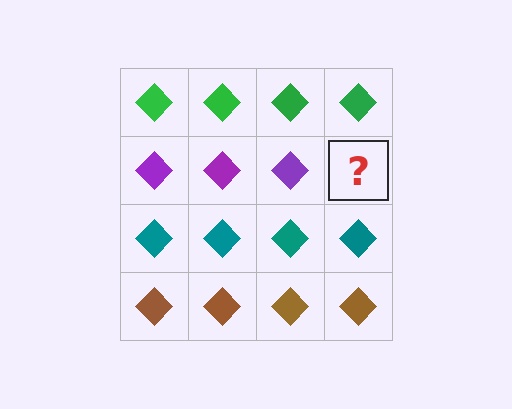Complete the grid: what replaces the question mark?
The question mark should be replaced with a purple diamond.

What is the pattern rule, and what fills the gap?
The rule is that each row has a consistent color. The gap should be filled with a purple diamond.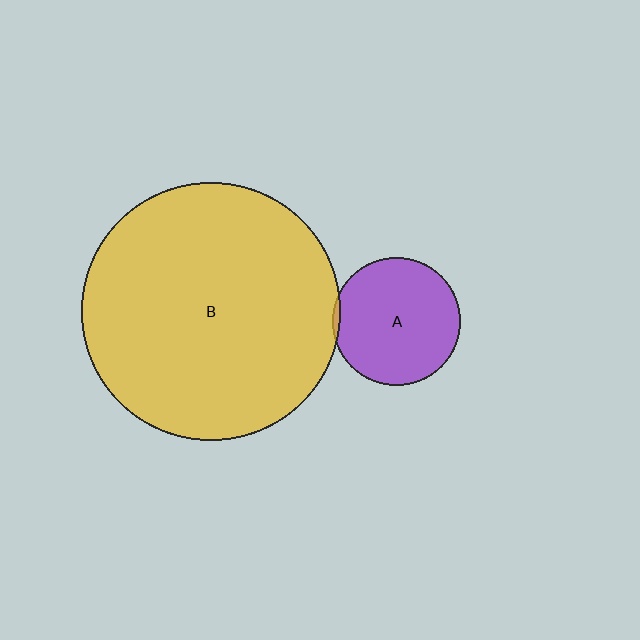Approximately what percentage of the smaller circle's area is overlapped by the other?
Approximately 5%.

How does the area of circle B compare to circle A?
Approximately 4.1 times.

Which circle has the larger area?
Circle B (yellow).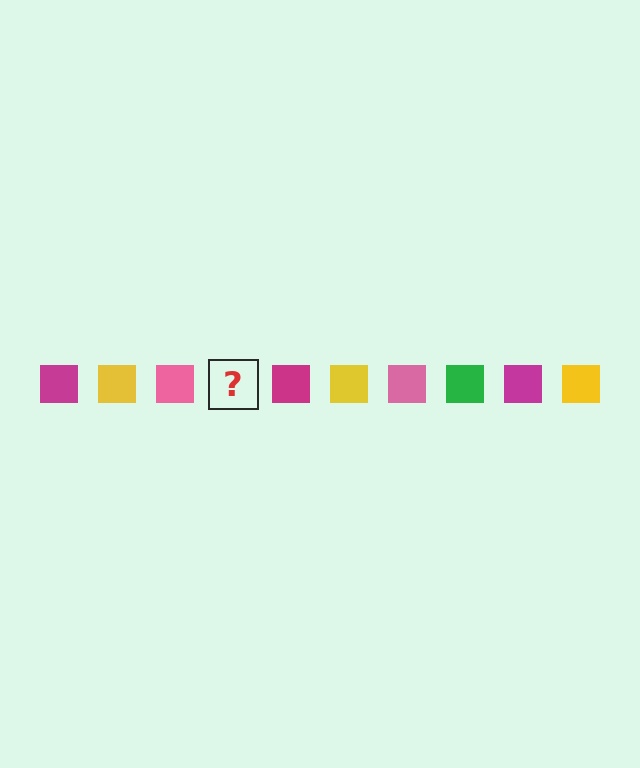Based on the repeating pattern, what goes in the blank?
The blank should be a green square.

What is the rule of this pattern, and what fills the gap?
The rule is that the pattern cycles through magenta, yellow, pink, green squares. The gap should be filled with a green square.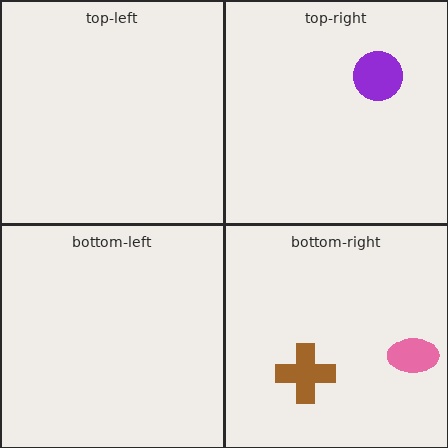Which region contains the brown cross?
The bottom-right region.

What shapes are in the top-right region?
The purple circle.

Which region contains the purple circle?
The top-right region.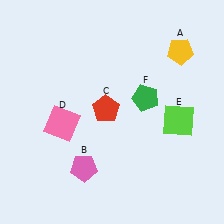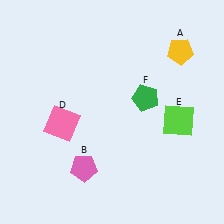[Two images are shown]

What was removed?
The red pentagon (C) was removed in Image 2.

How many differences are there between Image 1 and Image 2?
There is 1 difference between the two images.